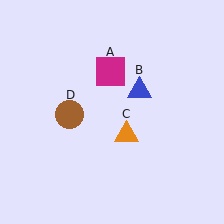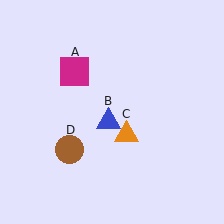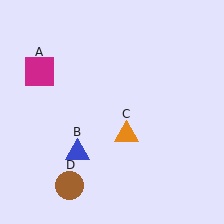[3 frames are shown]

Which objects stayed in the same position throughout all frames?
Orange triangle (object C) remained stationary.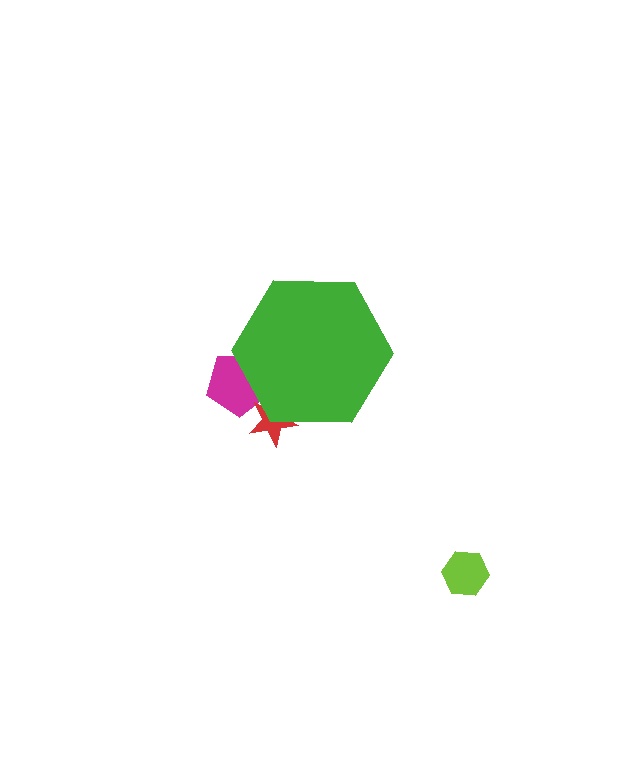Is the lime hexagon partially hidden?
No, the lime hexagon is fully visible.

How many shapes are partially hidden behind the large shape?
2 shapes are partially hidden.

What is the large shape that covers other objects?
A green hexagon.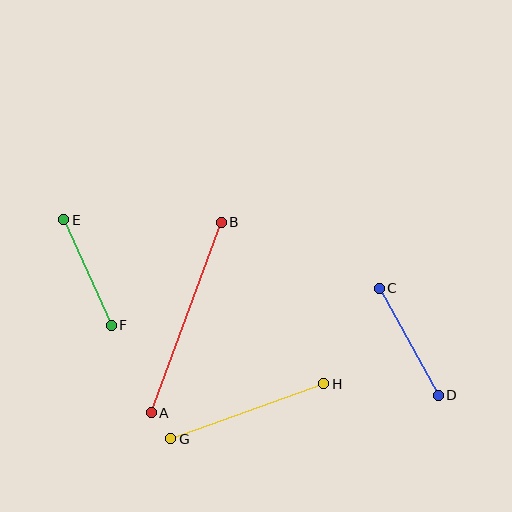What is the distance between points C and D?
The distance is approximately 122 pixels.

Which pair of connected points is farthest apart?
Points A and B are farthest apart.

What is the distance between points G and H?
The distance is approximately 163 pixels.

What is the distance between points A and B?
The distance is approximately 203 pixels.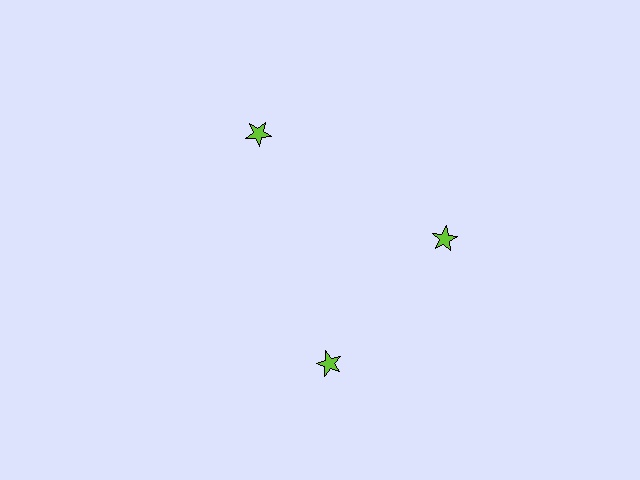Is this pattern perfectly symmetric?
No. The 3 lime stars are arranged in a ring, but one element near the 7 o'clock position is rotated out of alignment along the ring, breaking the 3-fold rotational symmetry.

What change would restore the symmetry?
The symmetry would be restored by rotating it back into even spacing with its neighbors so that all 3 stars sit at equal angles and equal distance from the center.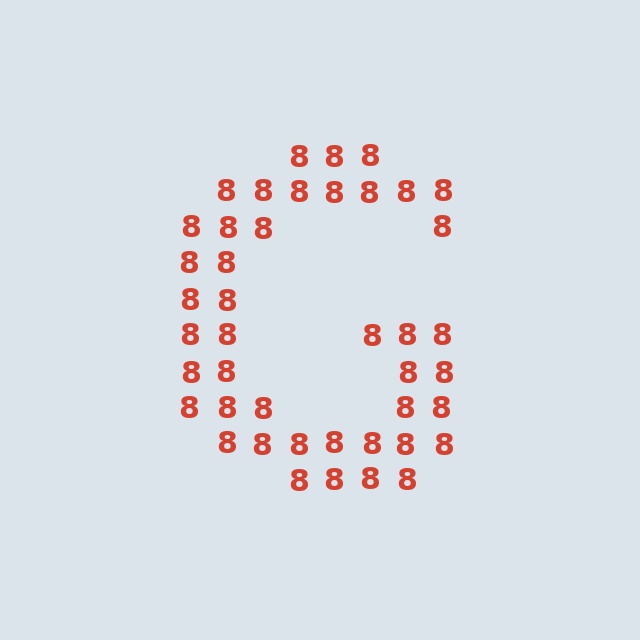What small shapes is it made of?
It is made of small digit 8's.